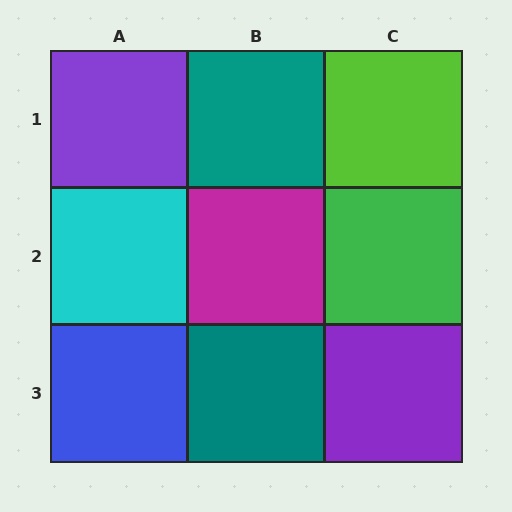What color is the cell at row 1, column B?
Teal.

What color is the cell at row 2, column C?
Green.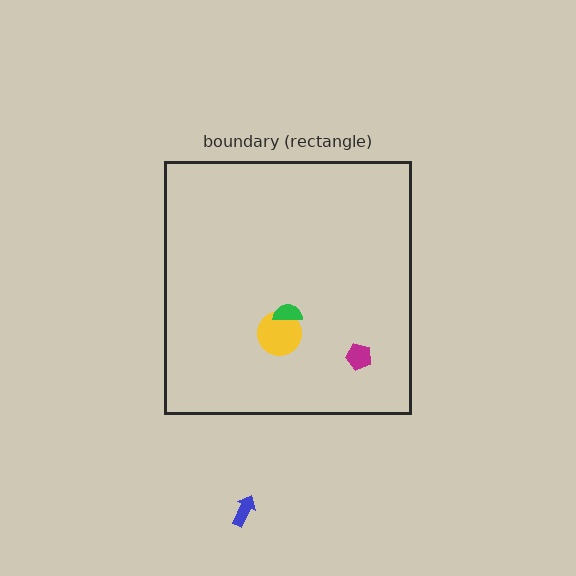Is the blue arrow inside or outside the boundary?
Outside.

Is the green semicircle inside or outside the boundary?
Inside.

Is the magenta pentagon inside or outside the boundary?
Inside.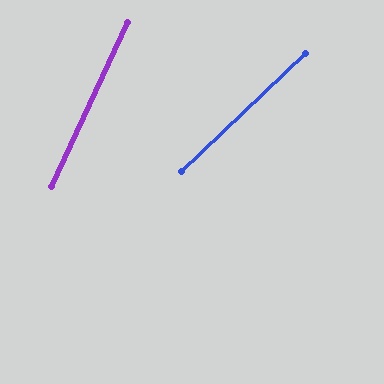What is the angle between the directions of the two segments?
Approximately 22 degrees.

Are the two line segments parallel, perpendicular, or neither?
Neither parallel nor perpendicular — they differ by about 22°.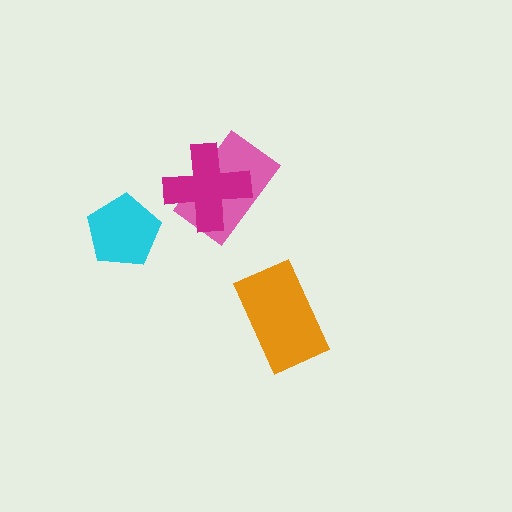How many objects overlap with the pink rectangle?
1 object overlaps with the pink rectangle.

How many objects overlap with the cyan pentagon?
0 objects overlap with the cyan pentagon.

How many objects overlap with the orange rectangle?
0 objects overlap with the orange rectangle.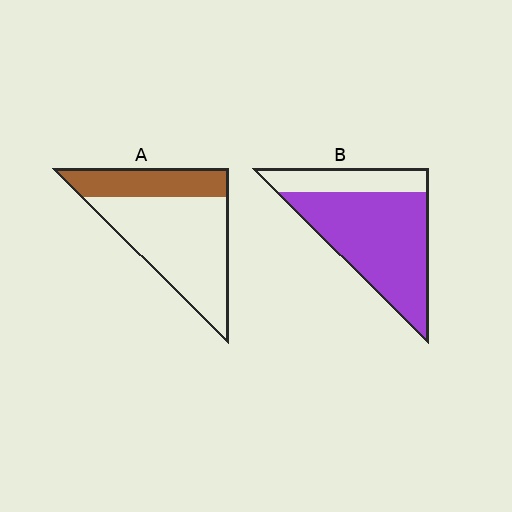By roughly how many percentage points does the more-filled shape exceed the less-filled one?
By roughly 45 percentage points (B over A).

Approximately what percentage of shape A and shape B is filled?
A is approximately 30% and B is approximately 75%.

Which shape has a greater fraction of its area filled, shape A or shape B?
Shape B.